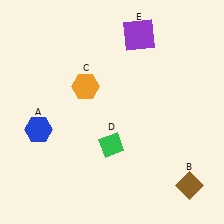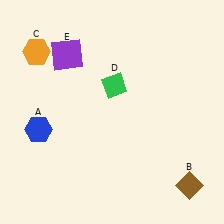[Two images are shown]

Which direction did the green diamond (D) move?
The green diamond (D) moved up.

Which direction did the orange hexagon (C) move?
The orange hexagon (C) moved left.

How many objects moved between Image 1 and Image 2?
3 objects moved between the two images.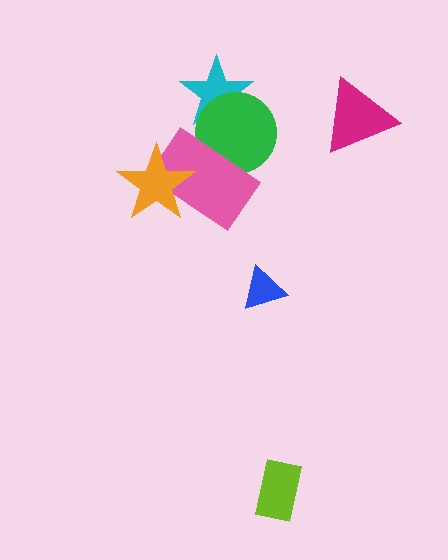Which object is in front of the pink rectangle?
The orange star is in front of the pink rectangle.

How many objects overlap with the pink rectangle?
2 objects overlap with the pink rectangle.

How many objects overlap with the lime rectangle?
0 objects overlap with the lime rectangle.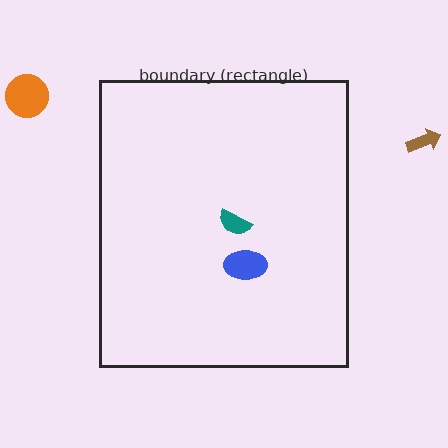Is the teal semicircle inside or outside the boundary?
Inside.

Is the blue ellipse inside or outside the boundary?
Inside.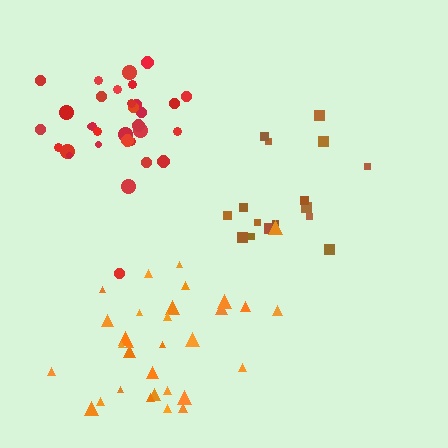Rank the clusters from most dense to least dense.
red, orange, brown.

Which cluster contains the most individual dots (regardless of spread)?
Red (33).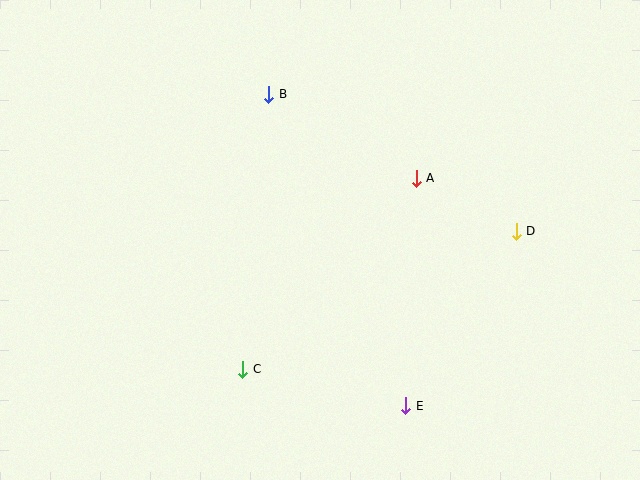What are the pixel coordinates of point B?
Point B is at (269, 94).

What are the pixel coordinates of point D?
Point D is at (516, 231).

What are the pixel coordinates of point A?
Point A is at (416, 178).